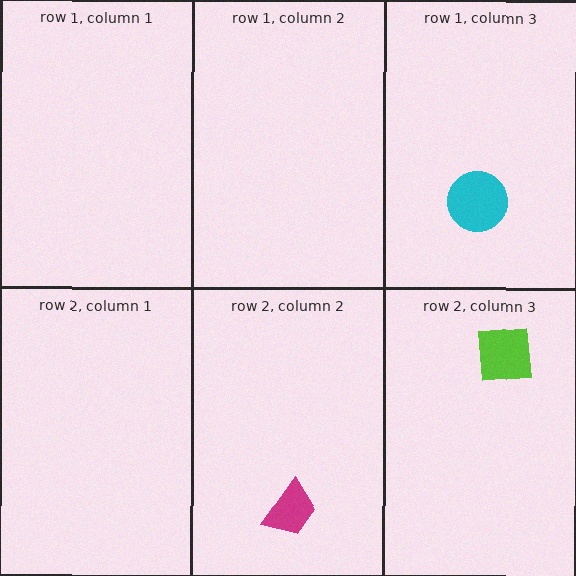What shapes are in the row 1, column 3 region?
The cyan circle.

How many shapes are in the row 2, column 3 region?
1.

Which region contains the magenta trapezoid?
The row 2, column 2 region.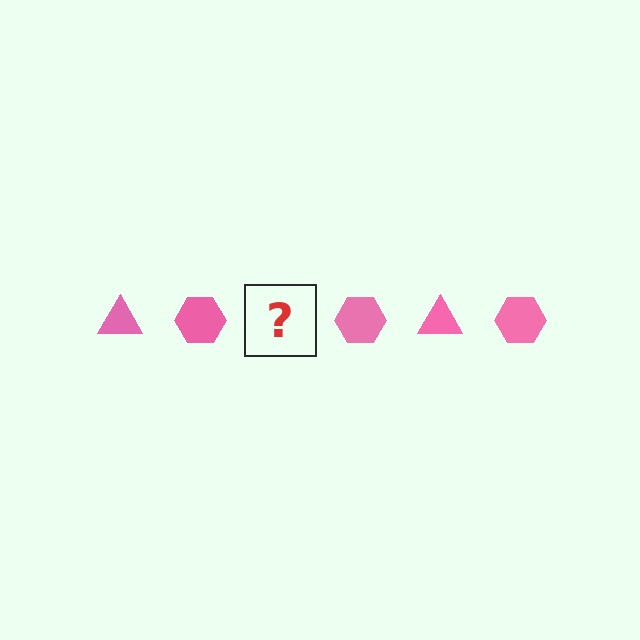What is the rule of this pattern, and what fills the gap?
The rule is that the pattern cycles through triangle, hexagon shapes in pink. The gap should be filled with a pink triangle.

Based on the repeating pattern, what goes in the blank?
The blank should be a pink triangle.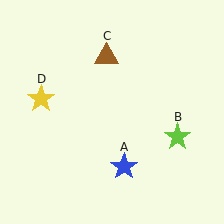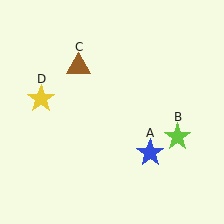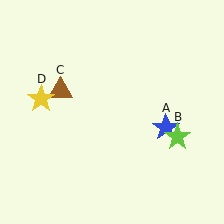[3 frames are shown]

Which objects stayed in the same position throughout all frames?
Lime star (object B) and yellow star (object D) remained stationary.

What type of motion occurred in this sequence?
The blue star (object A), brown triangle (object C) rotated counterclockwise around the center of the scene.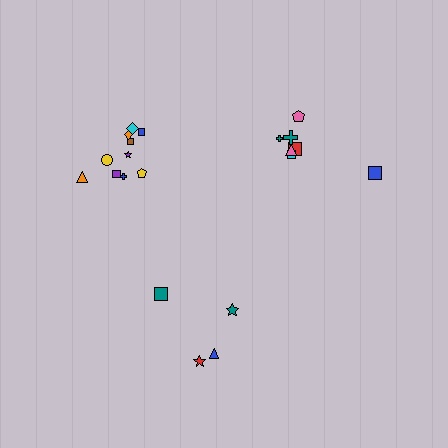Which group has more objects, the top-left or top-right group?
The top-left group.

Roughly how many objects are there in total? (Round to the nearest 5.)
Roughly 20 objects in total.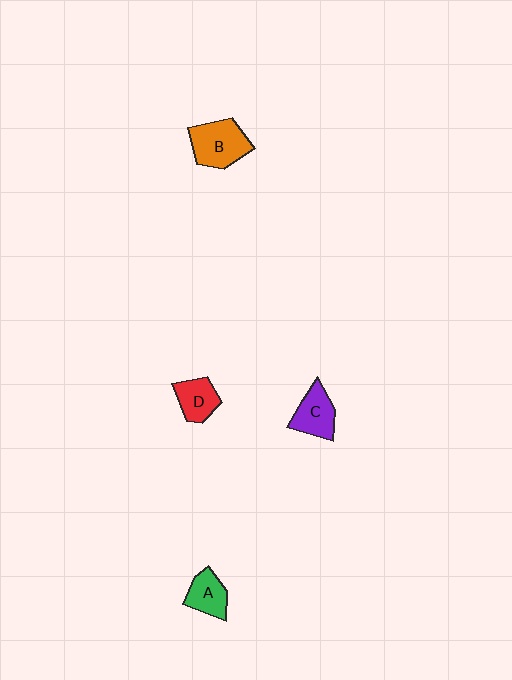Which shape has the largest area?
Shape B (orange).